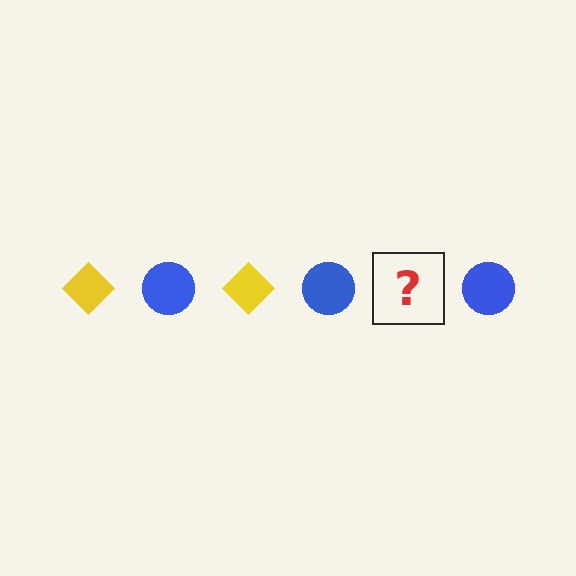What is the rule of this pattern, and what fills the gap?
The rule is that the pattern alternates between yellow diamond and blue circle. The gap should be filled with a yellow diamond.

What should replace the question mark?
The question mark should be replaced with a yellow diamond.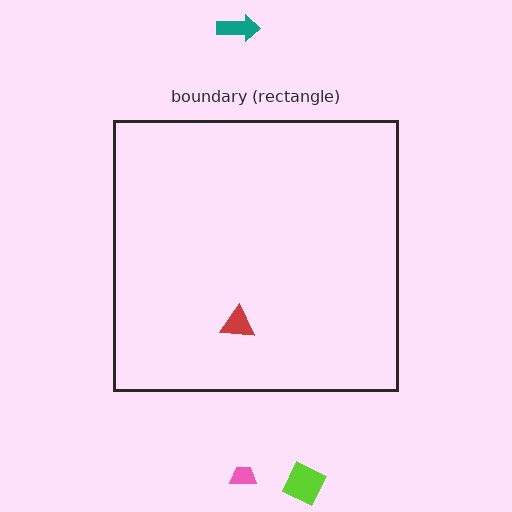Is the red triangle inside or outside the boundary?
Inside.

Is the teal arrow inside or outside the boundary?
Outside.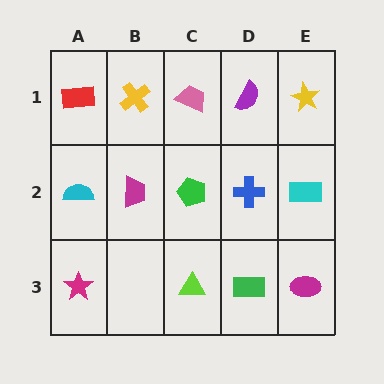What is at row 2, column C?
A green pentagon.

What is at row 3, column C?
A lime triangle.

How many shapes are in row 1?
5 shapes.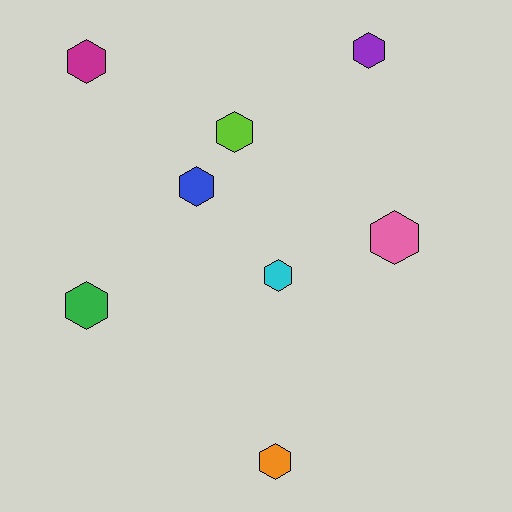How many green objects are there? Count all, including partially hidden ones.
There is 1 green object.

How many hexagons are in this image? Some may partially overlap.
There are 8 hexagons.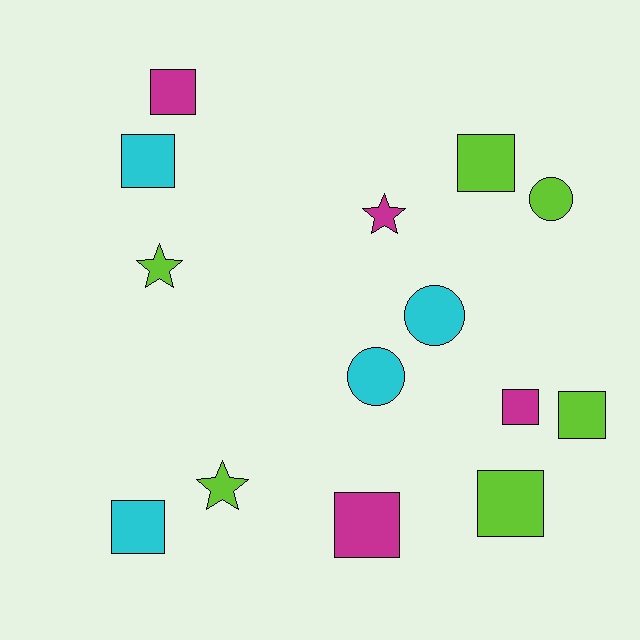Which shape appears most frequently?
Square, with 8 objects.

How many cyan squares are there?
There are 2 cyan squares.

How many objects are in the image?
There are 14 objects.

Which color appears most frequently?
Lime, with 6 objects.